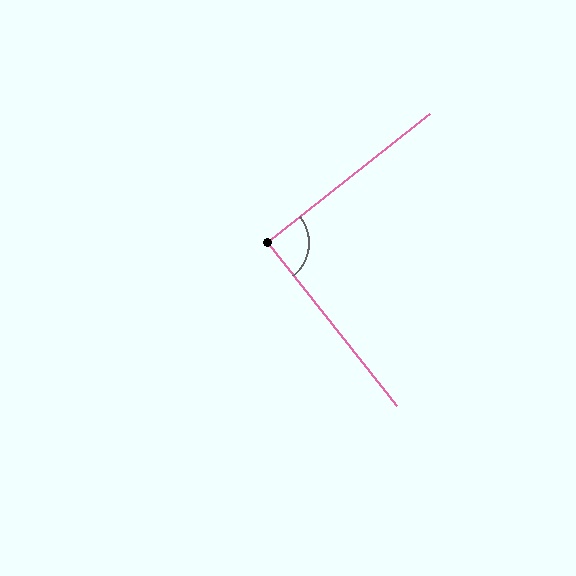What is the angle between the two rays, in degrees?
Approximately 90 degrees.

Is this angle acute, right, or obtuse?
It is approximately a right angle.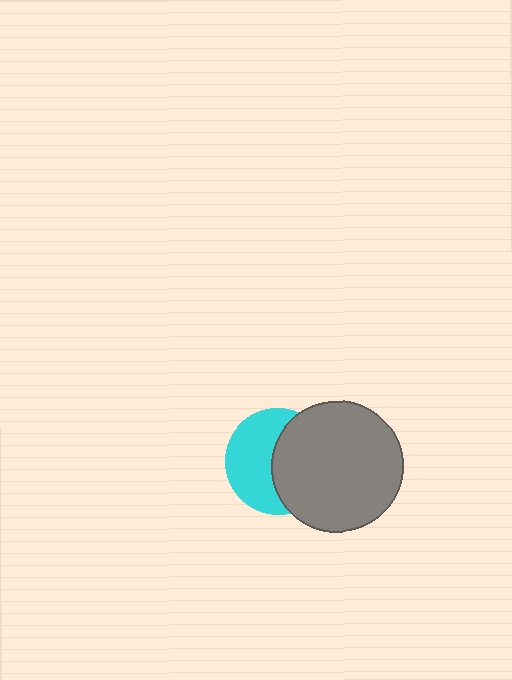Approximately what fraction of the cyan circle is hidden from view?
Roughly 49% of the cyan circle is hidden behind the gray circle.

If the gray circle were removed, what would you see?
You would see the complete cyan circle.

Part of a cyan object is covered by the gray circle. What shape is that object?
It is a circle.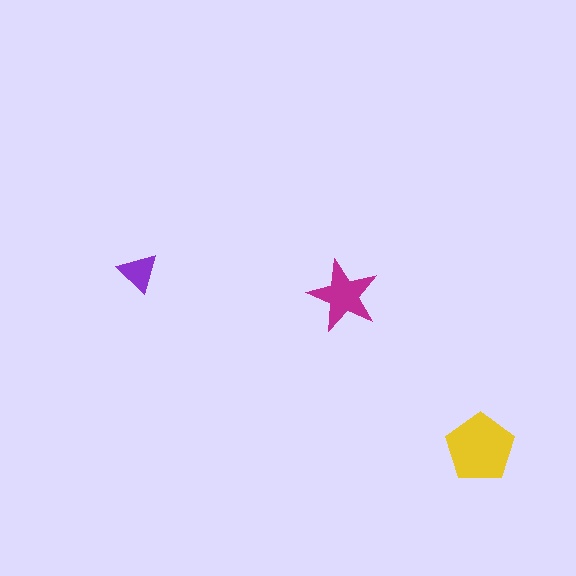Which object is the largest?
The yellow pentagon.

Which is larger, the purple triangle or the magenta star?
The magenta star.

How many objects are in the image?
There are 3 objects in the image.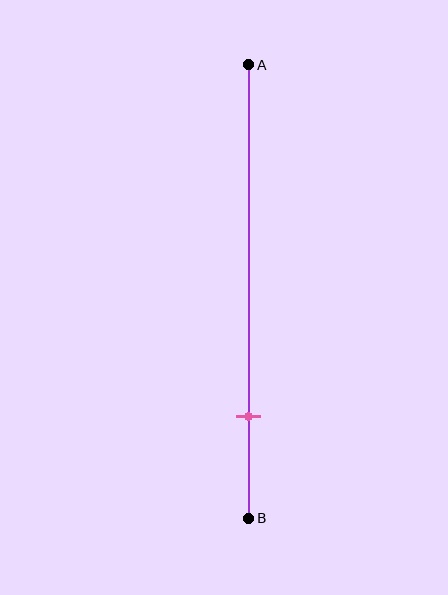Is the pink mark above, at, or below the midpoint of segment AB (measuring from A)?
The pink mark is below the midpoint of segment AB.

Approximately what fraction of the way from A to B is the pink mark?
The pink mark is approximately 75% of the way from A to B.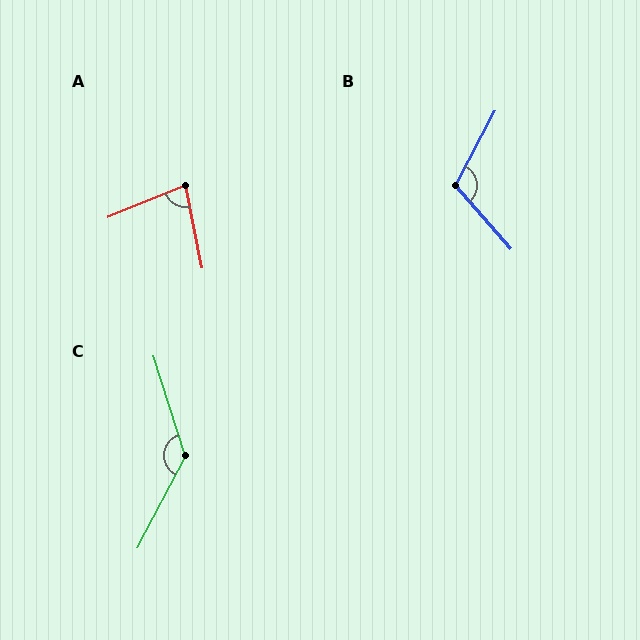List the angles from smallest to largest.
A (79°), B (111°), C (135°).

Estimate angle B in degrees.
Approximately 111 degrees.